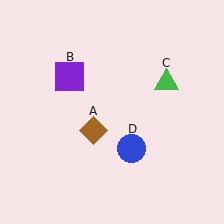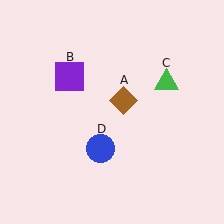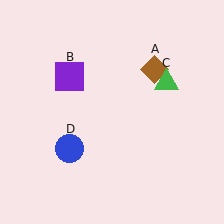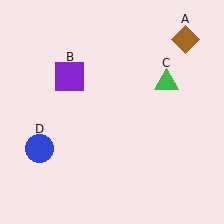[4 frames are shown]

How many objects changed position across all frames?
2 objects changed position: brown diamond (object A), blue circle (object D).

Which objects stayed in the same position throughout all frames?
Purple square (object B) and green triangle (object C) remained stationary.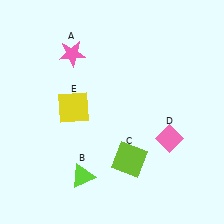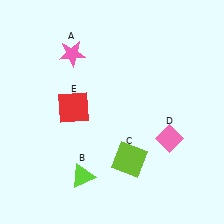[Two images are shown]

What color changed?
The square (E) changed from yellow in Image 1 to red in Image 2.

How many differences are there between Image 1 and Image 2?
There is 1 difference between the two images.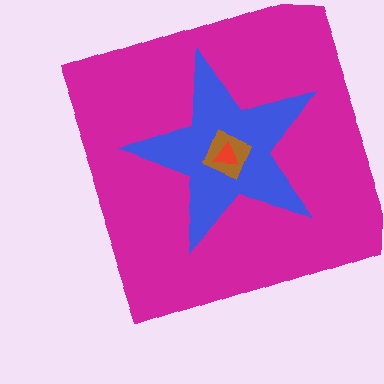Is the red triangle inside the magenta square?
Yes.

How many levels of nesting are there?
4.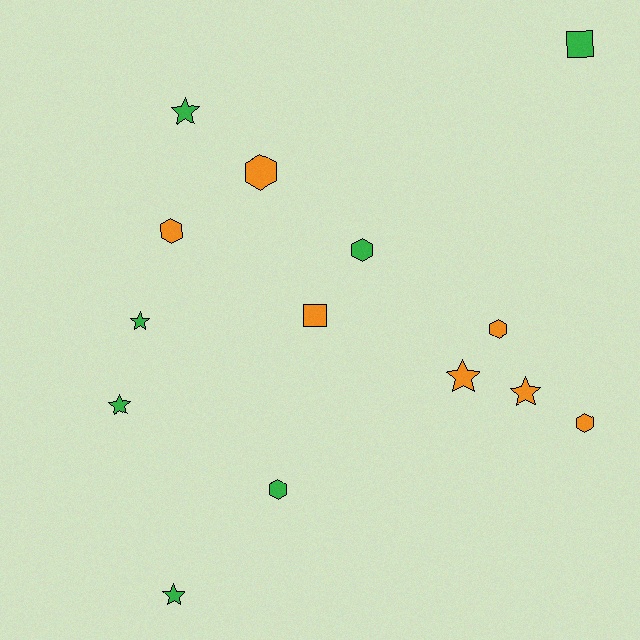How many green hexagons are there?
There are 2 green hexagons.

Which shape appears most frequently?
Hexagon, with 6 objects.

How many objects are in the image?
There are 14 objects.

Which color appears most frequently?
Green, with 7 objects.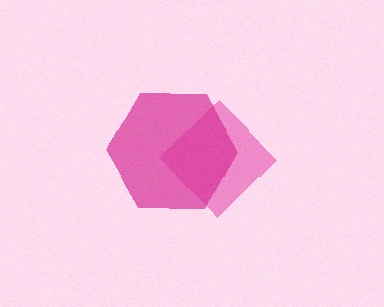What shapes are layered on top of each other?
The layered shapes are: a pink diamond, a magenta hexagon.